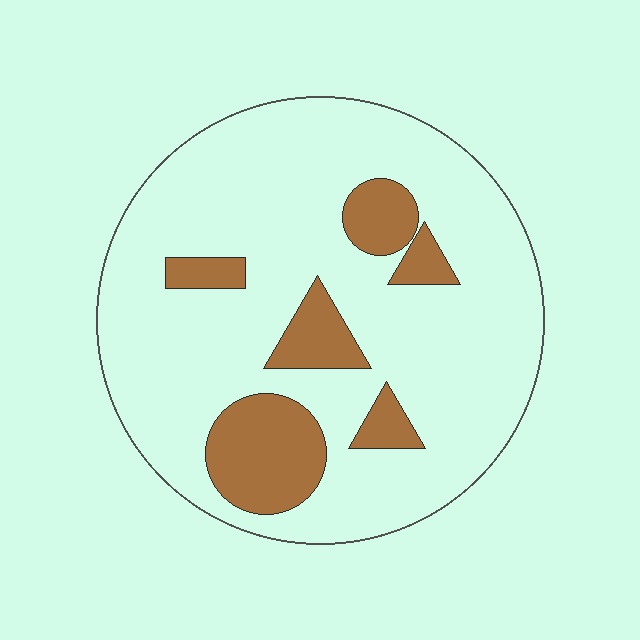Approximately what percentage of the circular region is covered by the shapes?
Approximately 20%.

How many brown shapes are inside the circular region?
6.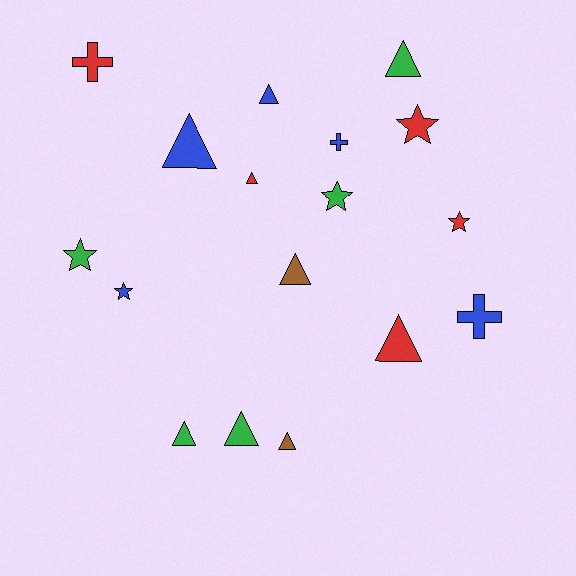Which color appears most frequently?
Blue, with 5 objects.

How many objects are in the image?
There are 17 objects.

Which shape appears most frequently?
Triangle, with 9 objects.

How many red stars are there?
There are 2 red stars.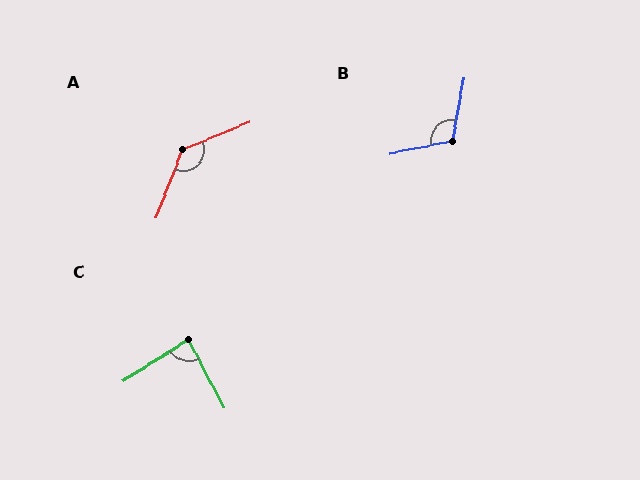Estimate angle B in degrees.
Approximately 112 degrees.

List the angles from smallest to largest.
C (85°), B (112°), A (133°).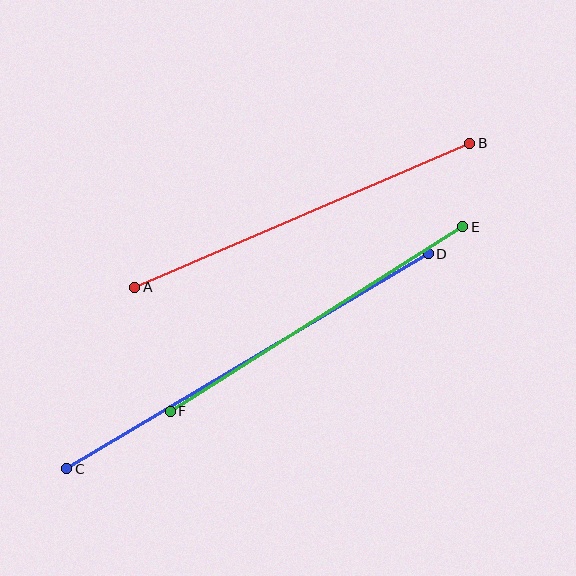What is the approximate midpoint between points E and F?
The midpoint is at approximately (317, 319) pixels.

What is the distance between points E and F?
The distance is approximately 346 pixels.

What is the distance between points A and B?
The distance is approximately 365 pixels.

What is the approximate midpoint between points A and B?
The midpoint is at approximately (302, 215) pixels.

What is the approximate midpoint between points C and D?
The midpoint is at approximately (247, 361) pixels.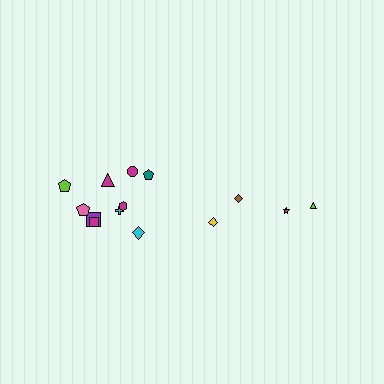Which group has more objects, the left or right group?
The left group.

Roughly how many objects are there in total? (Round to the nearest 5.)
Roughly 15 objects in total.